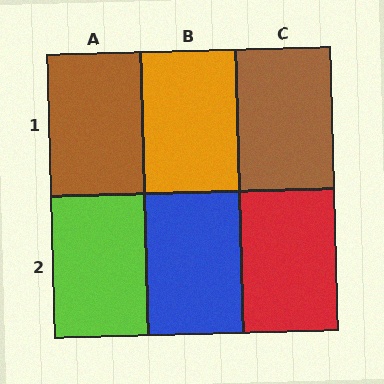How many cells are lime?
1 cell is lime.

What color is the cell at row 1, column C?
Brown.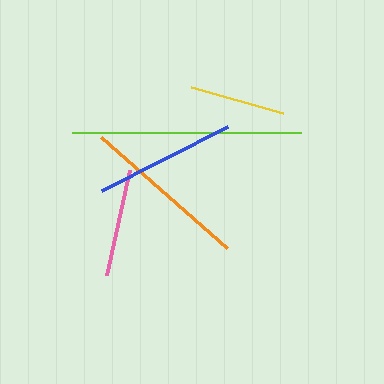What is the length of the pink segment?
The pink segment is approximately 108 pixels long.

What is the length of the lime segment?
The lime segment is approximately 229 pixels long.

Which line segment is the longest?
The lime line is the longest at approximately 229 pixels.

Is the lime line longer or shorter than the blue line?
The lime line is longer than the blue line.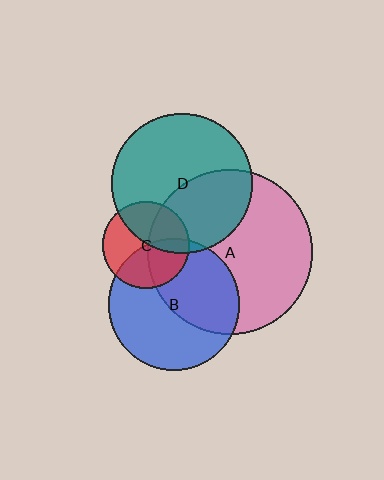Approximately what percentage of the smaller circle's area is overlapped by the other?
Approximately 40%.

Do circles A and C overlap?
Yes.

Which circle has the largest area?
Circle A (pink).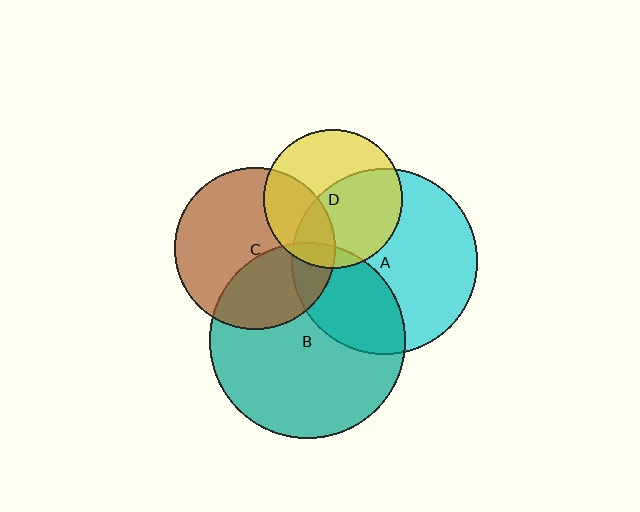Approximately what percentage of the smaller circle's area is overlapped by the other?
Approximately 30%.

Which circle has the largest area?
Circle B (teal).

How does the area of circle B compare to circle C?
Approximately 1.5 times.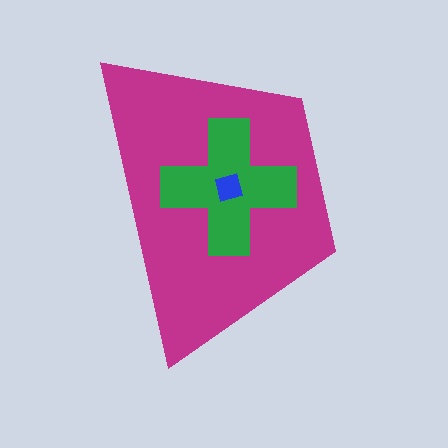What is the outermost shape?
The magenta trapezoid.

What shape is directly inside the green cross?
The blue square.